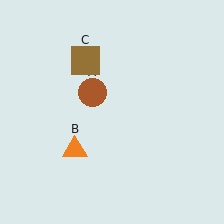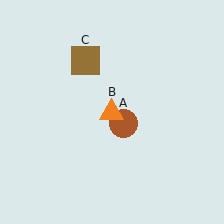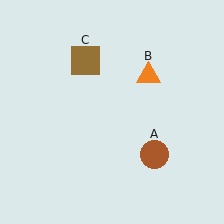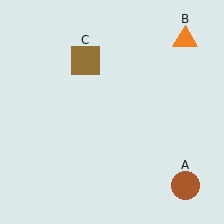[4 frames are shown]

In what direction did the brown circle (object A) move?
The brown circle (object A) moved down and to the right.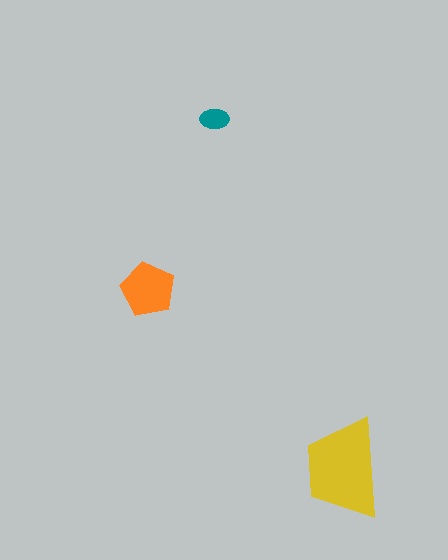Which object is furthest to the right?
The yellow trapezoid is rightmost.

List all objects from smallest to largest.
The teal ellipse, the orange pentagon, the yellow trapezoid.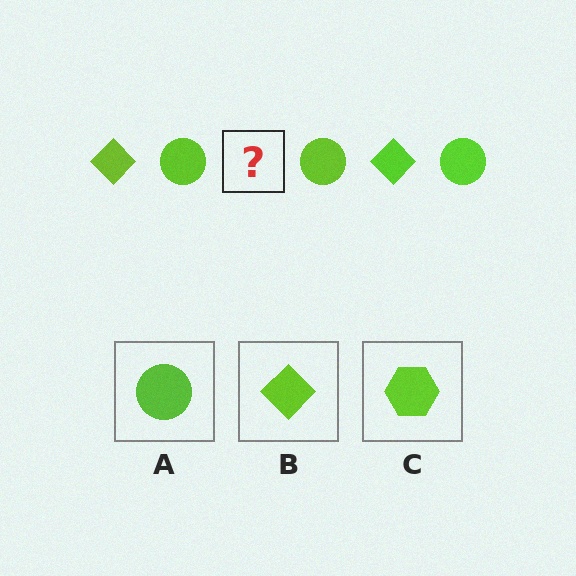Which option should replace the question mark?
Option B.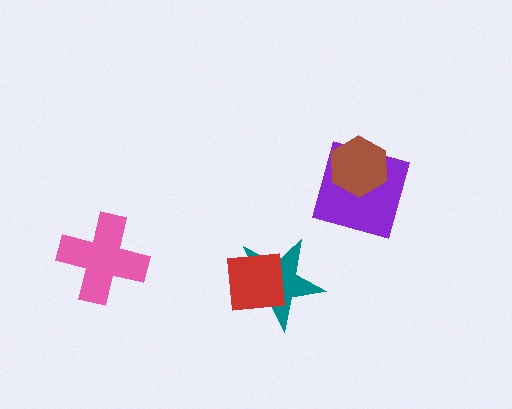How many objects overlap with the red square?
1 object overlaps with the red square.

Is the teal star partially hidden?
Yes, it is partially covered by another shape.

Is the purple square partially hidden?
Yes, it is partially covered by another shape.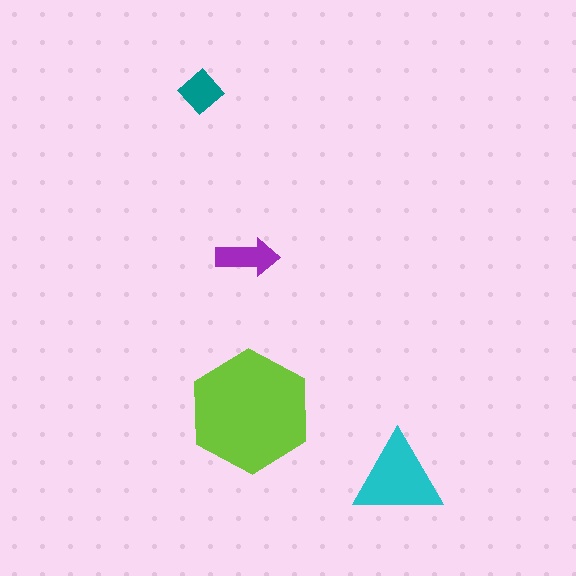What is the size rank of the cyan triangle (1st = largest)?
2nd.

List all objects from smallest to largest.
The teal diamond, the purple arrow, the cyan triangle, the lime hexagon.